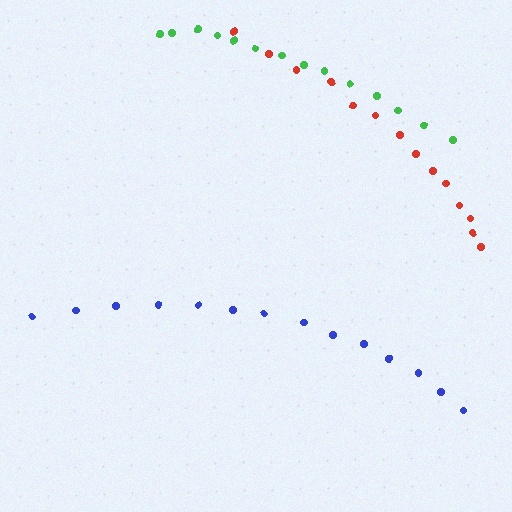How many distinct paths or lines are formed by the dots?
There are 3 distinct paths.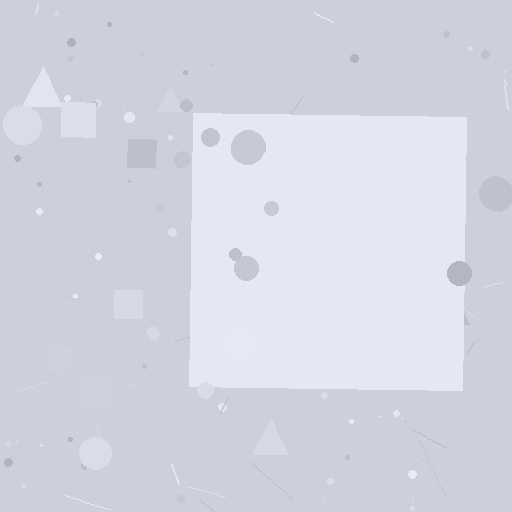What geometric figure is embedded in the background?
A square is embedded in the background.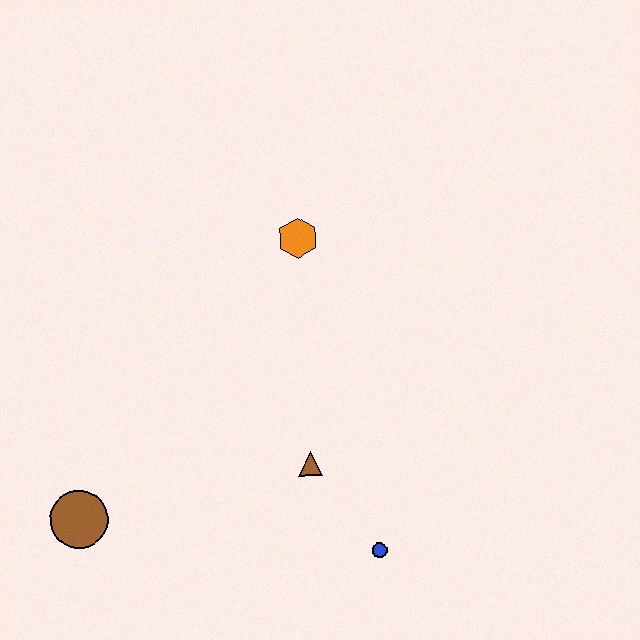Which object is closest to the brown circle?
The brown triangle is closest to the brown circle.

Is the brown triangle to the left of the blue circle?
Yes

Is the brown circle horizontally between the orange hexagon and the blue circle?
No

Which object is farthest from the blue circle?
The orange hexagon is farthest from the blue circle.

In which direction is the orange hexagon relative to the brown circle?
The orange hexagon is above the brown circle.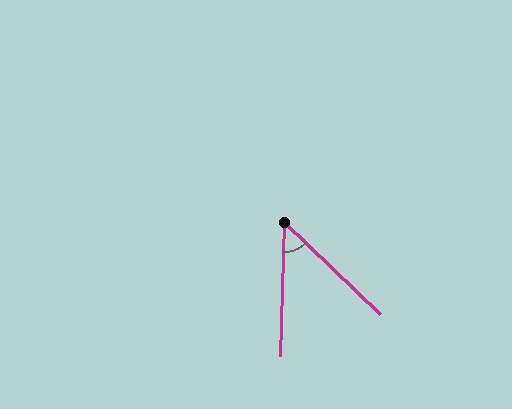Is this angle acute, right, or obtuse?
It is acute.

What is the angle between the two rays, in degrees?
Approximately 48 degrees.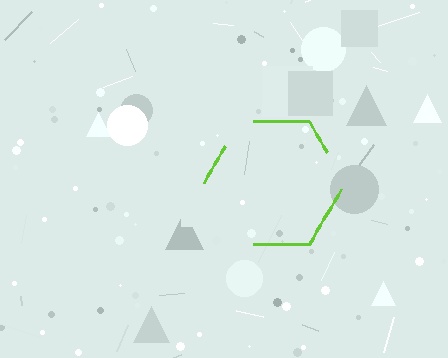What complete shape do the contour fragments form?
The contour fragments form a hexagon.